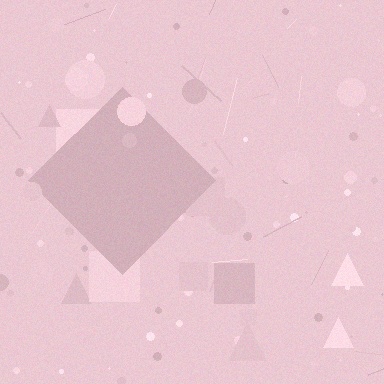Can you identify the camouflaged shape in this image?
The camouflaged shape is a diamond.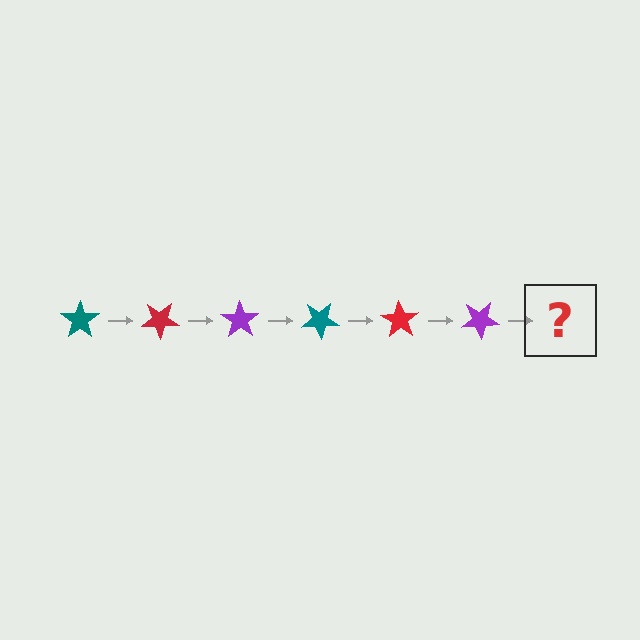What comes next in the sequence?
The next element should be a teal star, rotated 210 degrees from the start.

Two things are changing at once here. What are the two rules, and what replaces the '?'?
The two rules are that it rotates 35 degrees each step and the color cycles through teal, red, and purple. The '?' should be a teal star, rotated 210 degrees from the start.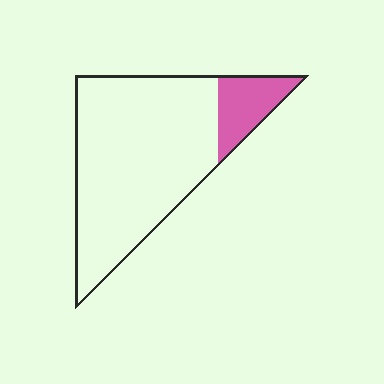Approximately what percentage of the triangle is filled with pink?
Approximately 15%.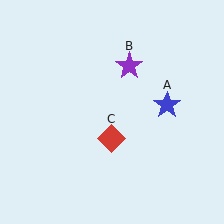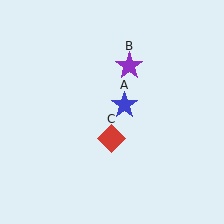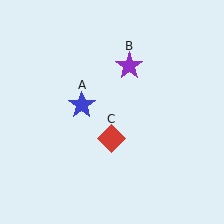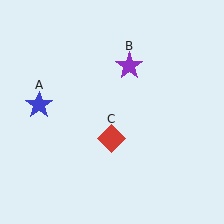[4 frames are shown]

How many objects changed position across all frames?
1 object changed position: blue star (object A).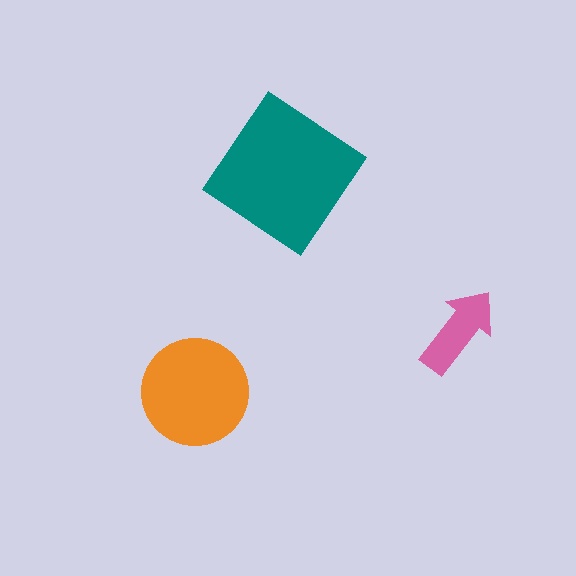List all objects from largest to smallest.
The teal diamond, the orange circle, the pink arrow.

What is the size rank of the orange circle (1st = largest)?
2nd.